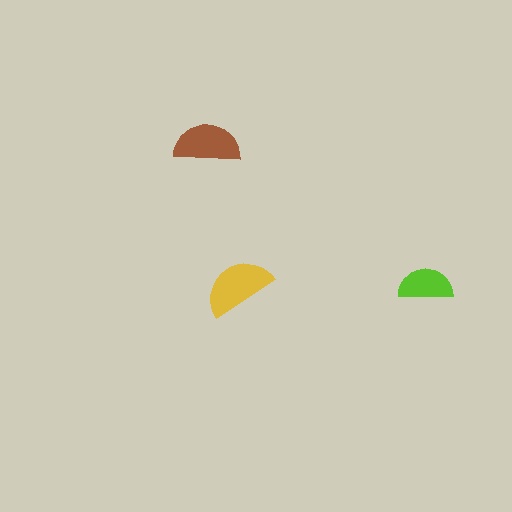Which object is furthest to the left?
The brown semicircle is leftmost.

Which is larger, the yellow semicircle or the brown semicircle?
The yellow one.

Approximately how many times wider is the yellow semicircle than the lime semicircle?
About 1.5 times wider.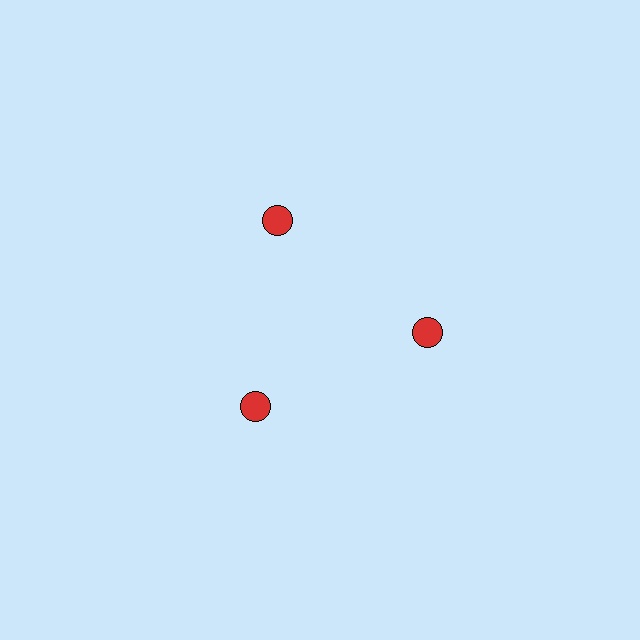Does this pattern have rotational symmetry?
Yes, this pattern has 3-fold rotational symmetry. It looks the same after rotating 120 degrees around the center.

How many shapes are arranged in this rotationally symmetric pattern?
There are 3 shapes, arranged in 3 groups of 1.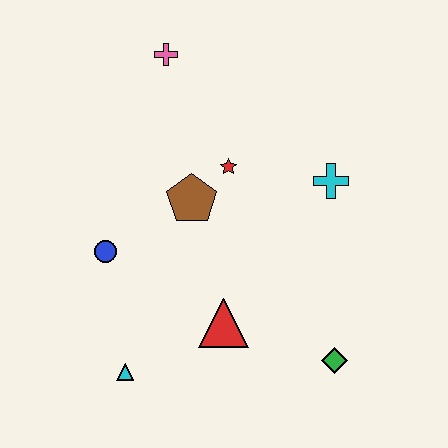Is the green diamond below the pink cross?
Yes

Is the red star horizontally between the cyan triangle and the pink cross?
No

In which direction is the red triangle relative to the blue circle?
The red triangle is to the right of the blue circle.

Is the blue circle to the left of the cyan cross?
Yes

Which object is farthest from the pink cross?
The green diamond is farthest from the pink cross.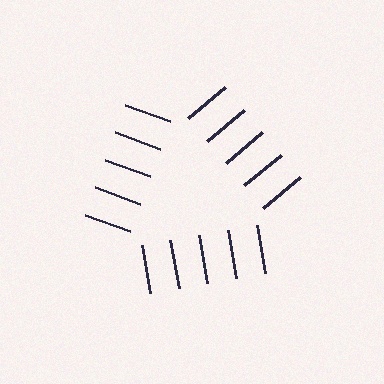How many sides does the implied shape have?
3 sides — the line-ends trace a triangle.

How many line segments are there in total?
15 — 5 along each of the 3 edges.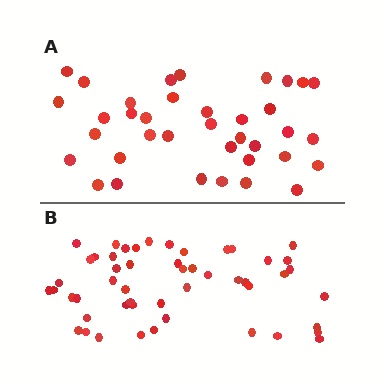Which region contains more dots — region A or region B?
Region B (the bottom region) has more dots.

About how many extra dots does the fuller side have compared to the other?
Region B has approximately 15 more dots than region A.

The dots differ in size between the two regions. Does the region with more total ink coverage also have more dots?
No. Region A has more total ink coverage because its dots are larger, but region B actually contains more individual dots. Total area can be misleading — the number of items is what matters here.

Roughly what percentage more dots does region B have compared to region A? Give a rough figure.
About 40% more.